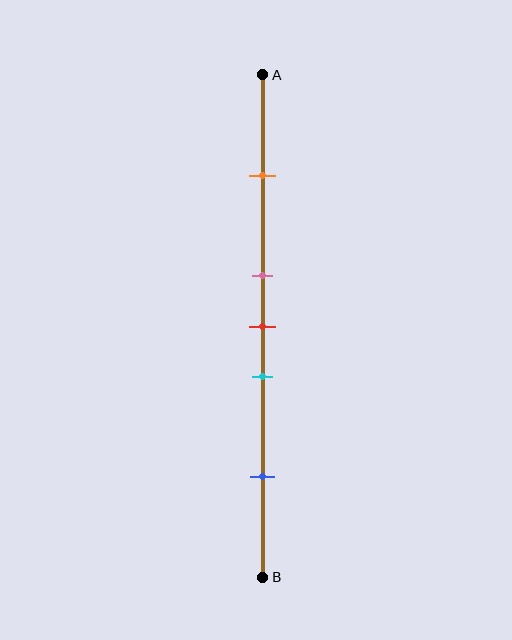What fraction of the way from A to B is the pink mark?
The pink mark is approximately 40% (0.4) of the way from A to B.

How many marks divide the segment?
There are 5 marks dividing the segment.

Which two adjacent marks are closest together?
The pink and red marks are the closest adjacent pair.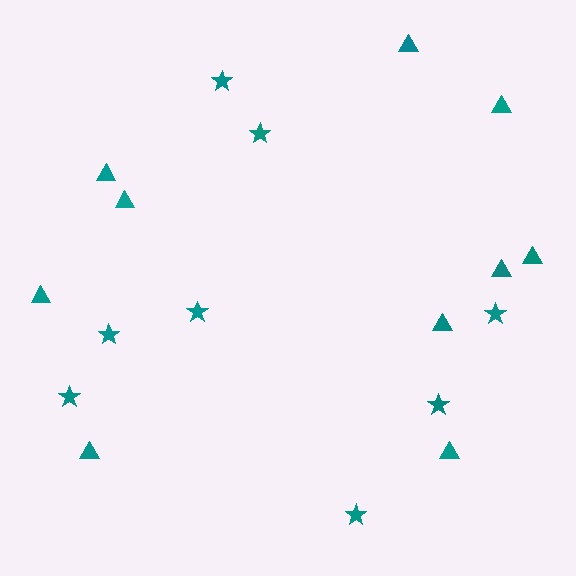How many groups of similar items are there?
There are 2 groups: one group of triangles (10) and one group of stars (8).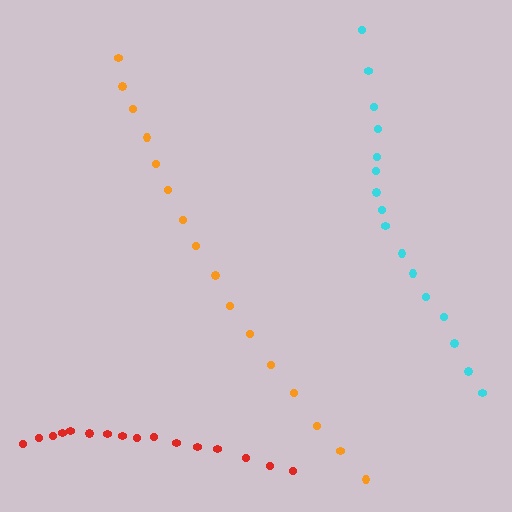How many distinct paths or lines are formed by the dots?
There are 3 distinct paths.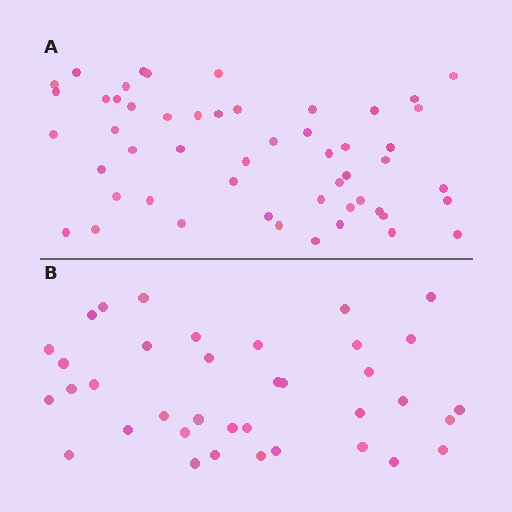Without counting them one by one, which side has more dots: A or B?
Region A (the top region) has more dots.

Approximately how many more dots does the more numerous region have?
Region A has approximately 15 more dots than region B.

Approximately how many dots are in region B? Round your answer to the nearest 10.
About 40 dots. (The exact count is 37, which rounds to 40.)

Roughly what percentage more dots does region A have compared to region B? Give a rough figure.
About 40% more.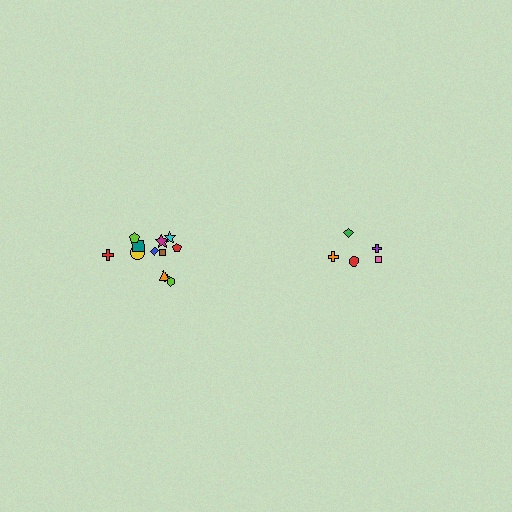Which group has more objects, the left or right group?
The left group.